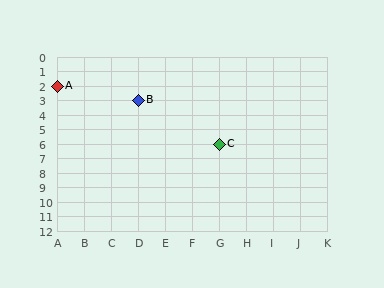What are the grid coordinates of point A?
Point A is at grid coordinates (A, 2).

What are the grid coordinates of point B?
Point B is at grid coordinates (D, 3).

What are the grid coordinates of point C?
Point C is at grid coordinates (G, 6).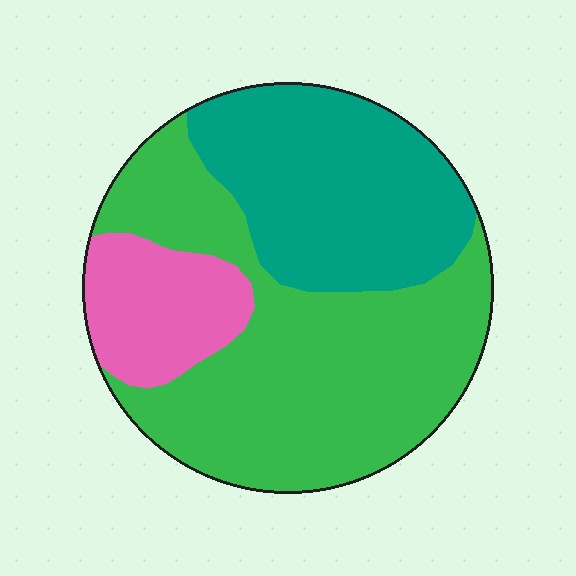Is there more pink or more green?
Green.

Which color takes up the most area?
Green, at roughly 50%.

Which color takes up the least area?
Pink, at roughly 15%.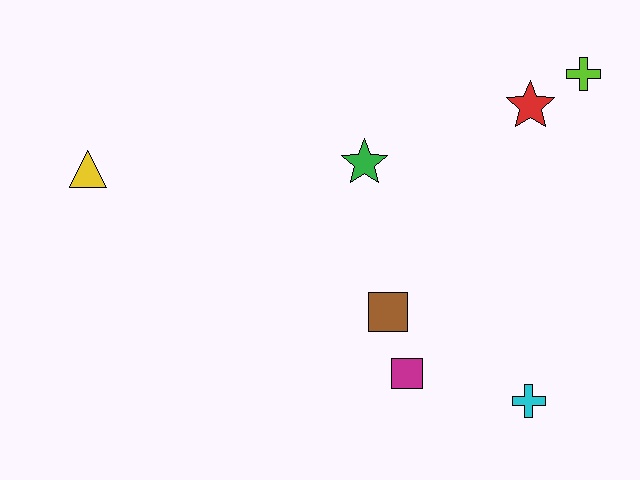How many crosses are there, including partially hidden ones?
There are 2 crosses.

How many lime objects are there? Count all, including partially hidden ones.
There is 1 lime object.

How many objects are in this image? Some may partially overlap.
There are 7 objects.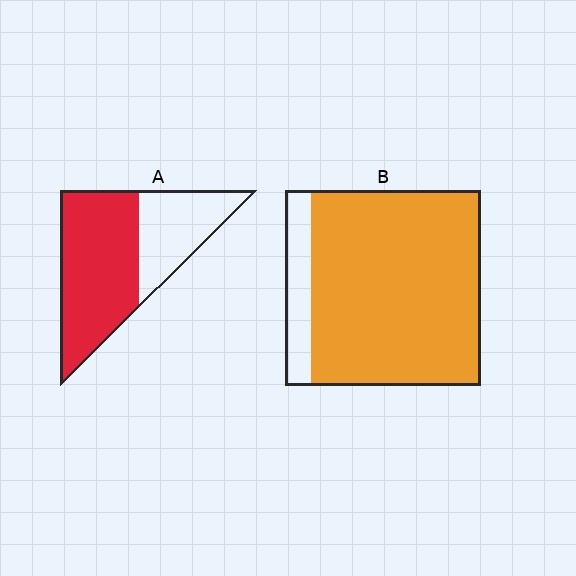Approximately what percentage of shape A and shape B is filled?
A is approximately 65% and B is approximately 85%.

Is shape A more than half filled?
Yes.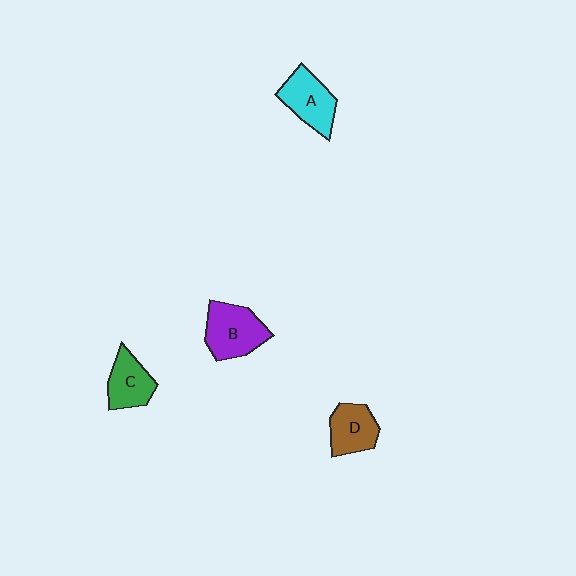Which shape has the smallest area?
Shape D (brown).